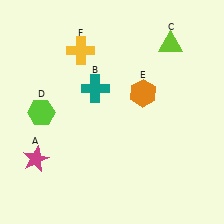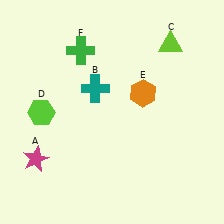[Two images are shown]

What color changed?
The cross (F) changed from yellow in Image 1 to green in Image 2.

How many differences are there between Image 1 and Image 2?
There is 1 difference between the two images.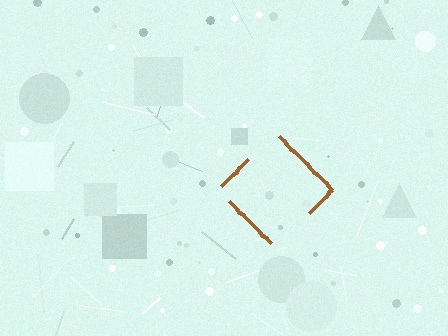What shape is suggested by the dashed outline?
The dashed outline suggests a diamond.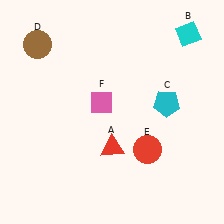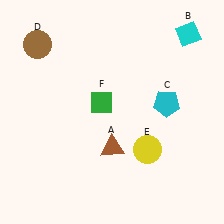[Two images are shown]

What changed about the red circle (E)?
In Image 1, E is red. In Image 2, it changed to yellow.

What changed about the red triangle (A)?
In Image 1, A is red. In Image 2, it changed to brown.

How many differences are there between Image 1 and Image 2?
There are 3 differences between the two images.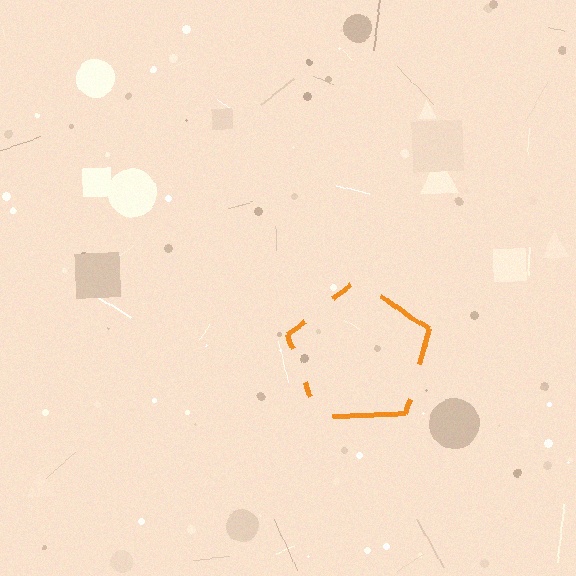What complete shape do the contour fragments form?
The contour fragments form a pentagon.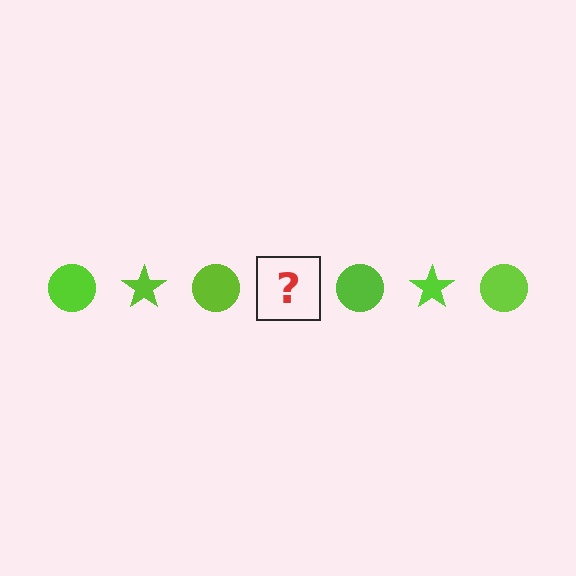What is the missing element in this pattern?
The missing element is a lime star.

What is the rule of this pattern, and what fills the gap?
The rule is that the pattern cycles through circle, star shapes in lime. The gap should be filled with a lime star.